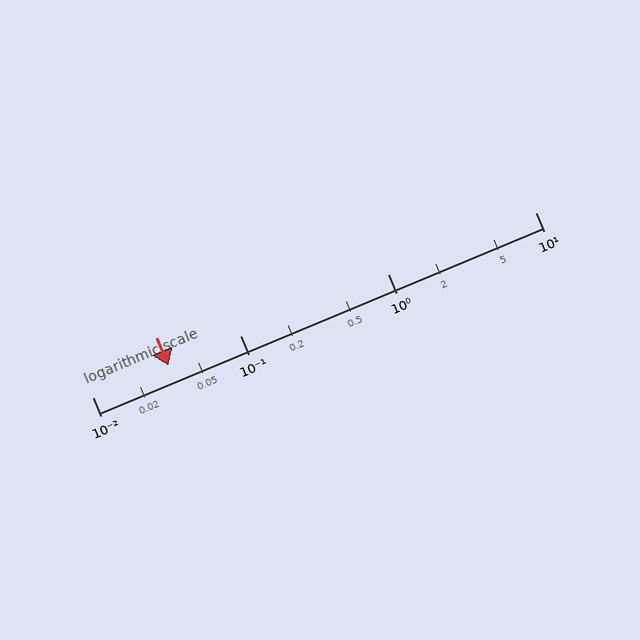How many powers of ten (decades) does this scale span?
The scale spans 3 decades, from 0.01 to 10.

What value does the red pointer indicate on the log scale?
The pointer indicates approximately 0.033.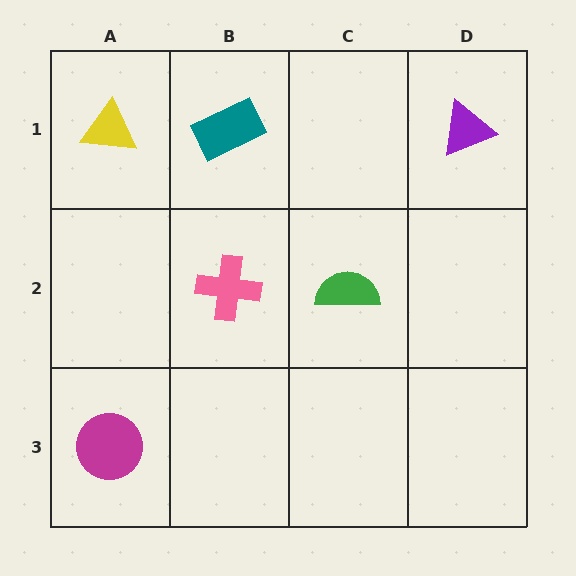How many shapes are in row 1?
3 shapes.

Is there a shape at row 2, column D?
No, that cell is empty.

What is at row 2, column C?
A green semicircle.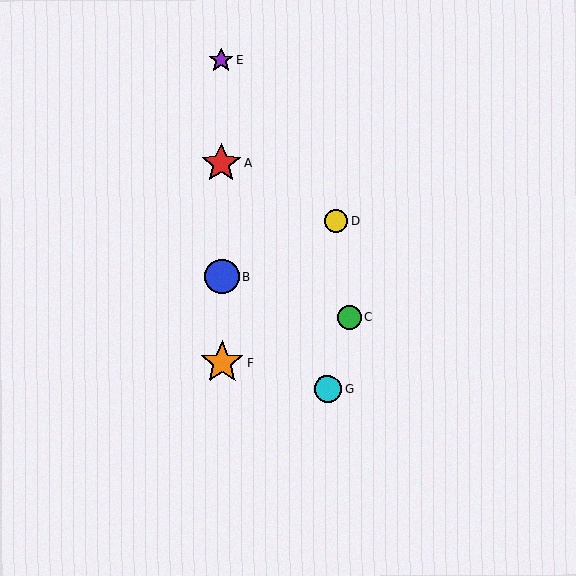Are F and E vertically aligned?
Yes, both are at x≈223.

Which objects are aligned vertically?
Objects A, B, E, F are aligned vertically.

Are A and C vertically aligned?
No, A is at x≈221 and C is at x≈350.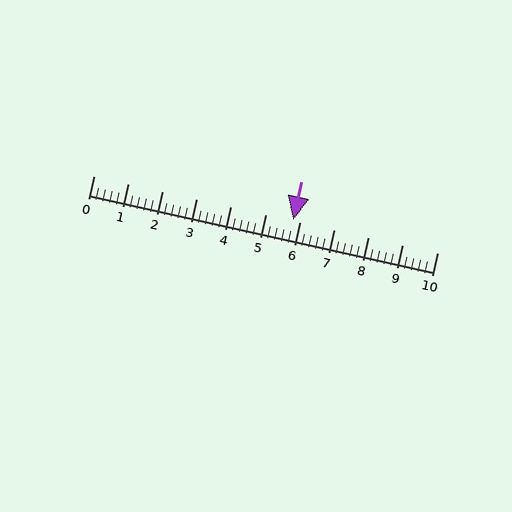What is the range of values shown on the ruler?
The ruler shows values from 0 to 10.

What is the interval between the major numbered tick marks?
The major tick marks are spaced 1 units apart.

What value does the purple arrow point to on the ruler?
The purple arrow points to approximately 5.8.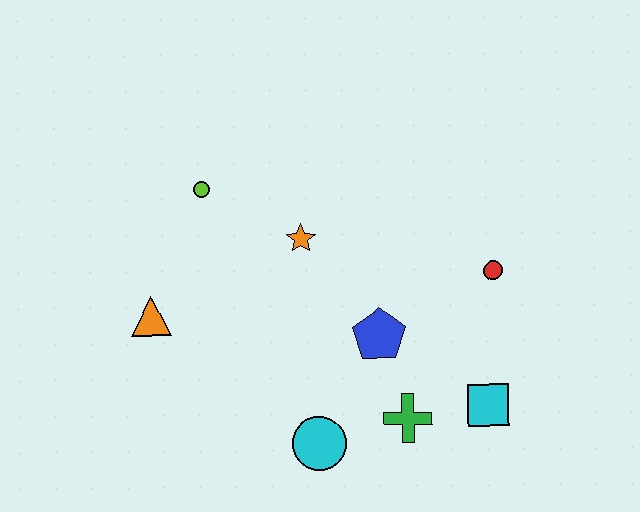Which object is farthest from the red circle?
The orange triangle is farthest from the red circle.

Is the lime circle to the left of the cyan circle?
Yes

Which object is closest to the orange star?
The lime circle is closest to the orange star.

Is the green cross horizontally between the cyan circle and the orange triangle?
No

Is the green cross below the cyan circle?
No